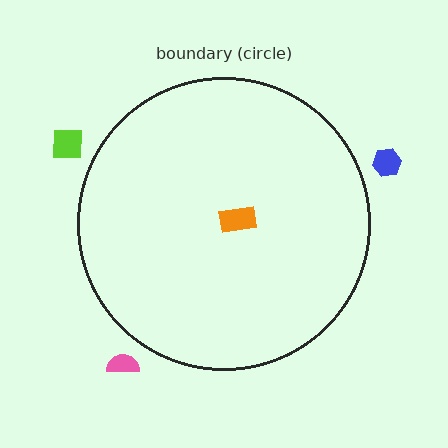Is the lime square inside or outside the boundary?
Outside.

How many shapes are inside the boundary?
1 inside, 3 outside.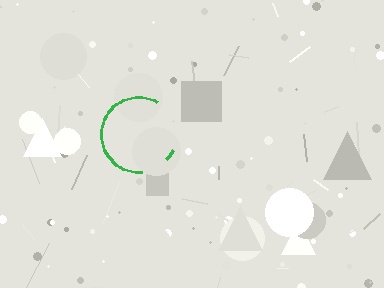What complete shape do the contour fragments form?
The contour fragments form a circle.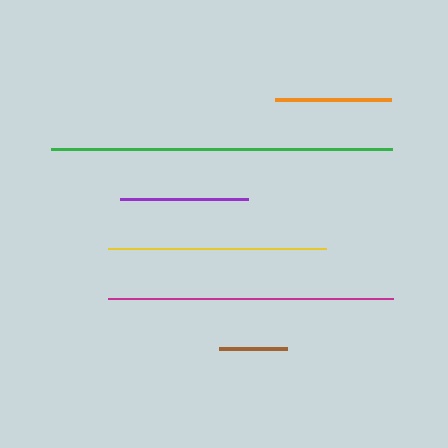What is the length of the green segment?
The green segment is approximately 340 pixels long.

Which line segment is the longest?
The green line is the longest at approximately 340 pixels.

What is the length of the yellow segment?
The yellow segment is approximately 219 pixels long.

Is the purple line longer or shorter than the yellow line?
The yellow line is longer than the purple line.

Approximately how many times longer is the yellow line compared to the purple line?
The yellow line is approximately 1.7 times the length of the purple line.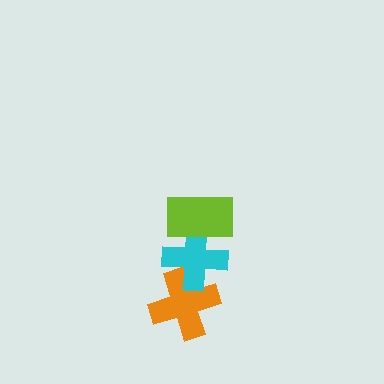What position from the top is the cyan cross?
The cyan cross is 2nd from the top.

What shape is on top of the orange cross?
The cyan cross is on top of the orange cross.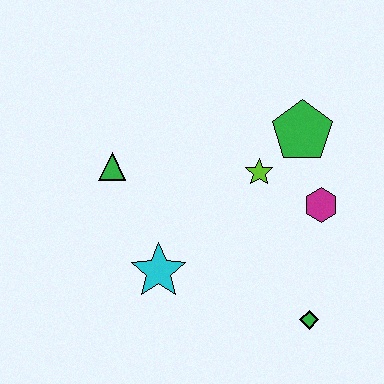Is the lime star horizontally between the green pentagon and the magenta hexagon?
No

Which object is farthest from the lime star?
The green diamond is farthest from the lime star.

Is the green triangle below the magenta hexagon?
No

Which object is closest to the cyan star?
The green triangle is closest to the cyan star.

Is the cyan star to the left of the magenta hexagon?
Yes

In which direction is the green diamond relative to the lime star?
The green diamond is below the lime star.